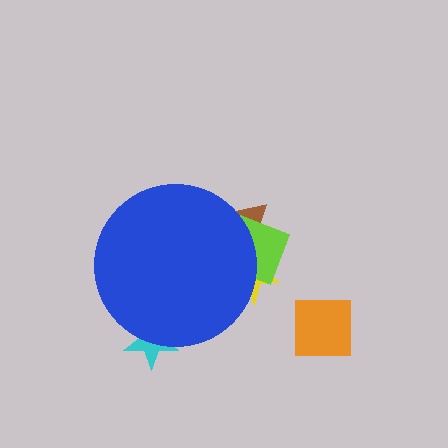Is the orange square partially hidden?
No, the orange square is fully visible.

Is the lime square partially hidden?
Yes, the lime square is partially hidden behind the blue circle.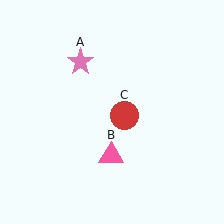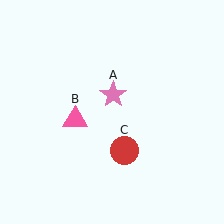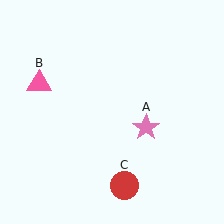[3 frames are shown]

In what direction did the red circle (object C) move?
The red circle (object C) moved down.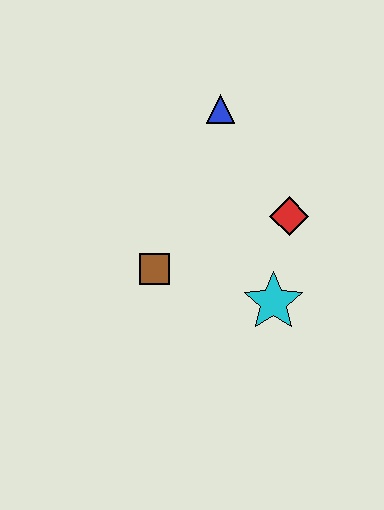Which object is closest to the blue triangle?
The red diamond is closest to the blue triangle.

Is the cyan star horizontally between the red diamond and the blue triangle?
Yes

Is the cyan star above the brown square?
No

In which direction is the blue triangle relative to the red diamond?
The blue triangle is above the red diamond.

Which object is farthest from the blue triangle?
The cyan star is farthest from the blue triangle.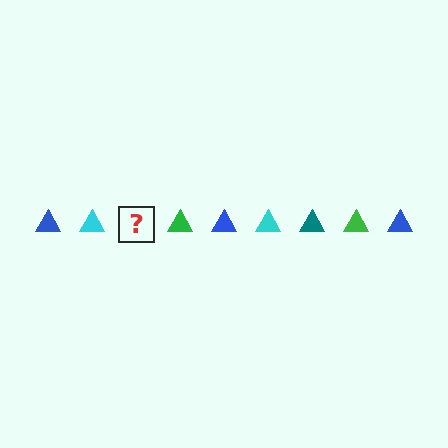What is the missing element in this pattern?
The missing element is a teal triangle.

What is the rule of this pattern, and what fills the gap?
The rule is that the pattern cycles through blue, cyan, teal, green triangles. The gap should be filled with a teal triangle.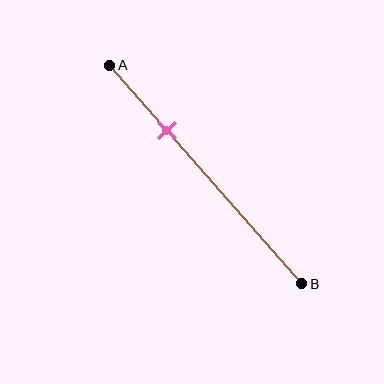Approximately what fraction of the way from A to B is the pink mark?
The pink mark is approximately 30% of the way from A to B.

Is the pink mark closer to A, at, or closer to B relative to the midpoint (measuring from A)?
The pink mark is closer to point A than the midpoint of segment AB.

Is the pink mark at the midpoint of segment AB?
No, the mark is at about 30% from A, not at the 50% midpoint.